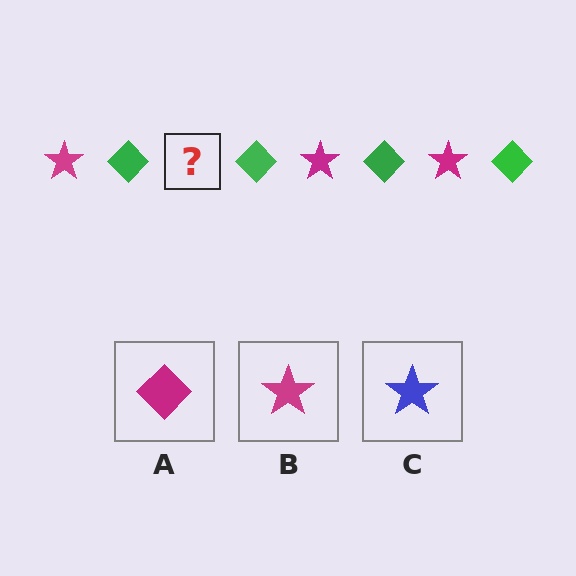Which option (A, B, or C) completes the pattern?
B.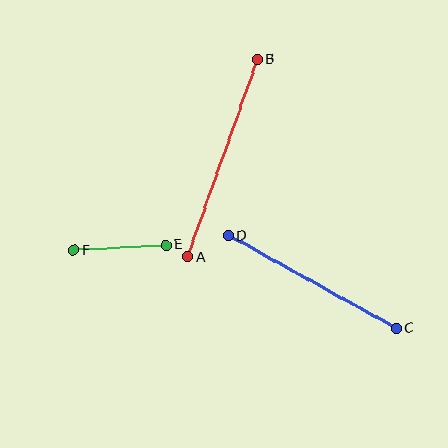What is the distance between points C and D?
The distance is approximately 192 pixels.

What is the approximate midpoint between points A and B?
The midpoint is at approximately (223, 158) pixels.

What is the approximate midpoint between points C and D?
The midpoint is at approximately (313, 282) pixels.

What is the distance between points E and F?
The distance is approximately 93 pixels.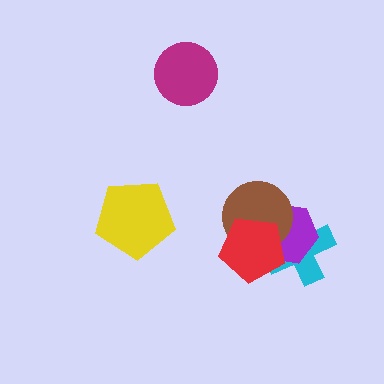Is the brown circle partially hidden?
Yes, it is partially covered by another shape.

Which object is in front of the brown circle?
The red pentagon is in front of the brown circle.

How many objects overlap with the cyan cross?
3 objects overlap with the cyan cross.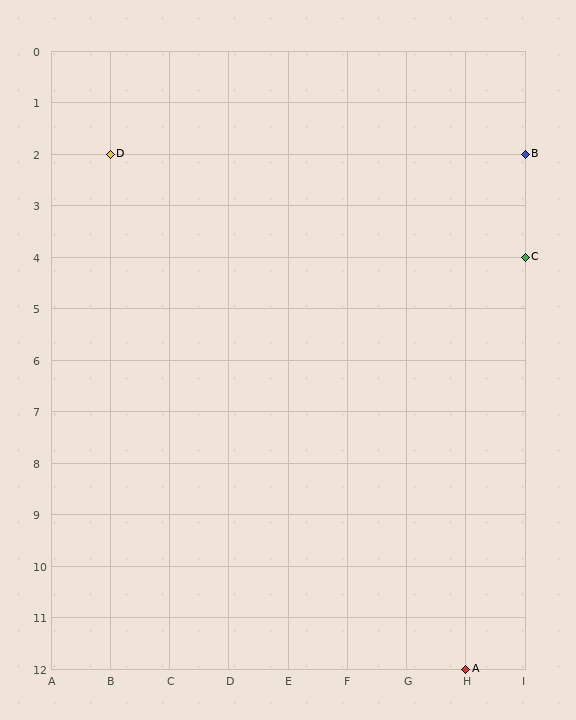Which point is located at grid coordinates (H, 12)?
Point A is at (H, 12).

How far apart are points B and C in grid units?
Points B and C are 2 rows apart.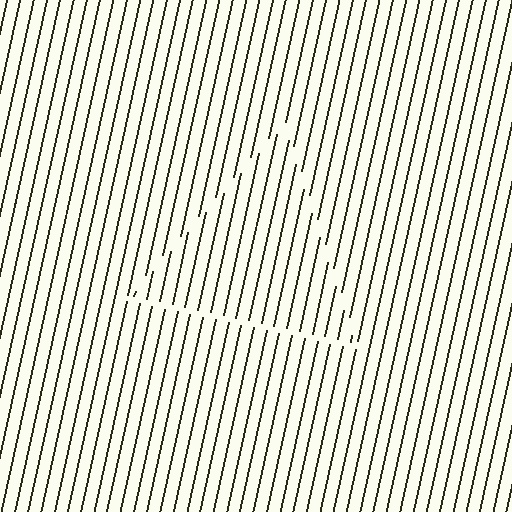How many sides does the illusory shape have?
3 sides — the line-ends trace a triangle.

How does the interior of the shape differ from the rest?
The interior of the shape contains the same grating, shifted by half a period — the contour is defined by the phase discontinuity where line-ends from the inner and outer gratings abut.